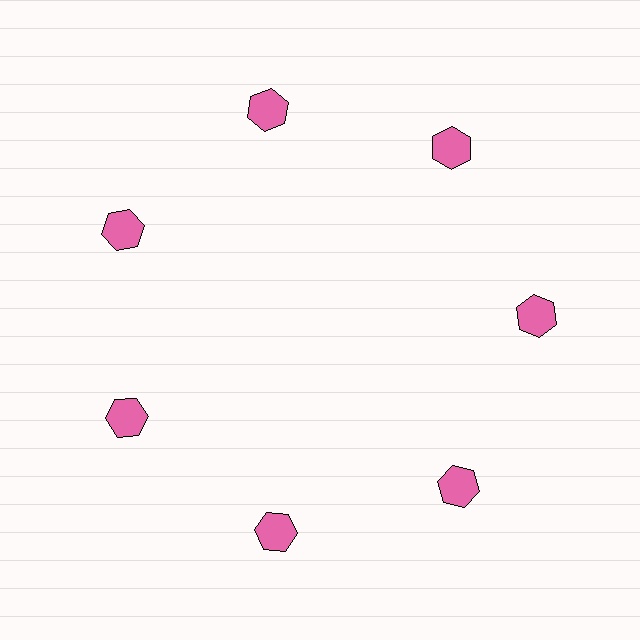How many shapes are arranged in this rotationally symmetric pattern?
There are 7 shapes, arranged in 7 groups of 1.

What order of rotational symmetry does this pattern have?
This pattern has 7-fold rotational symmetry.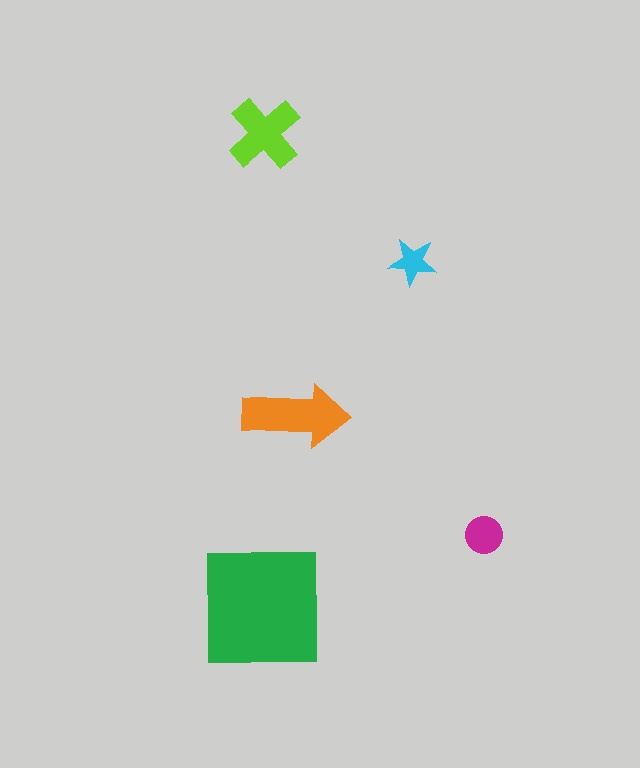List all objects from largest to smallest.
The green square, the orange arrow, the lime cross, the magenta circle, the cyan star.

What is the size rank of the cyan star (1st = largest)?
5th.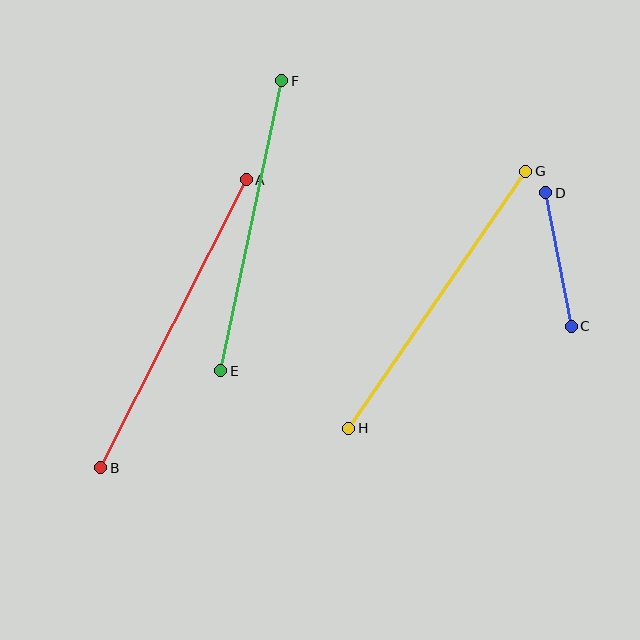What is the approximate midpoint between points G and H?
The midpoint is at approximately (437, 300) pixels.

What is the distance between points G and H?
The distance is approximately 312 pixels.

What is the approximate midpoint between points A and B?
The midpoint is at approximately (174, 324) pixels.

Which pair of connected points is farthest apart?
Points A and B are farthest apart.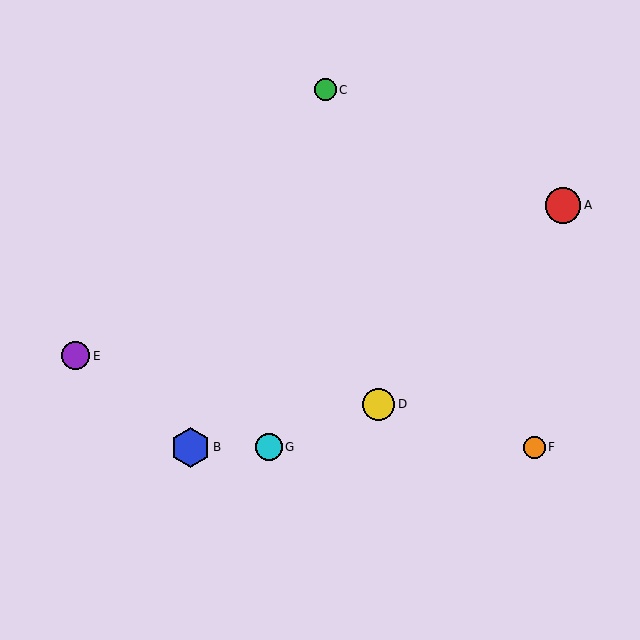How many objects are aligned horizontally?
3 objects (B, F, G) are aligned horizontally.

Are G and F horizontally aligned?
Yes, both are at y≈448.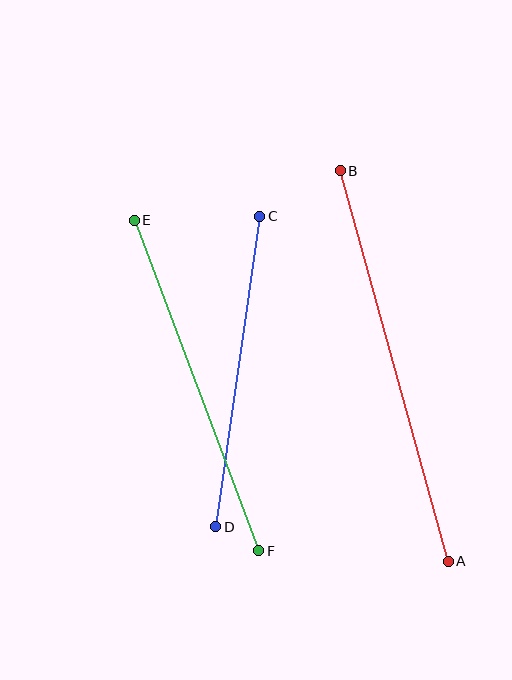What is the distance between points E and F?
The distance is approximately 354 pixels.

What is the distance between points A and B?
The distance is approximately 405 pixels.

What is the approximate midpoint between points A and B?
The midpoint is at approximately (394, 366) pixels.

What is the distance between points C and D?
The distance is approximately 314 pixels.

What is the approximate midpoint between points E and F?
The midpoint is at approximately (196, 385) pixels.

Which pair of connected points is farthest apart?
Points A and B are farthest apart.